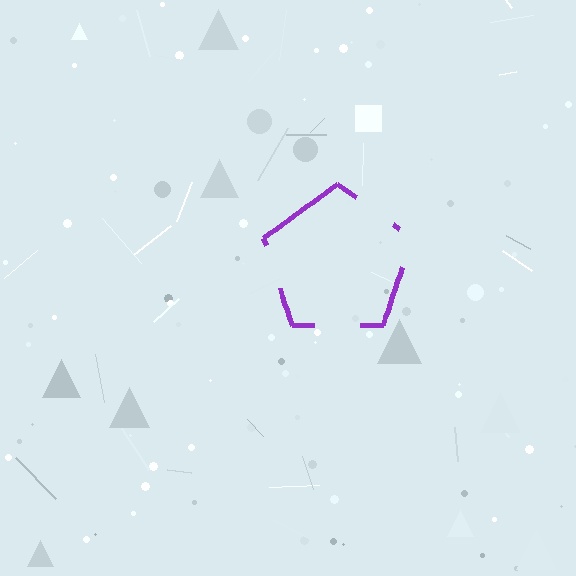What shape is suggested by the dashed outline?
The dashed outline suggests a pentagon.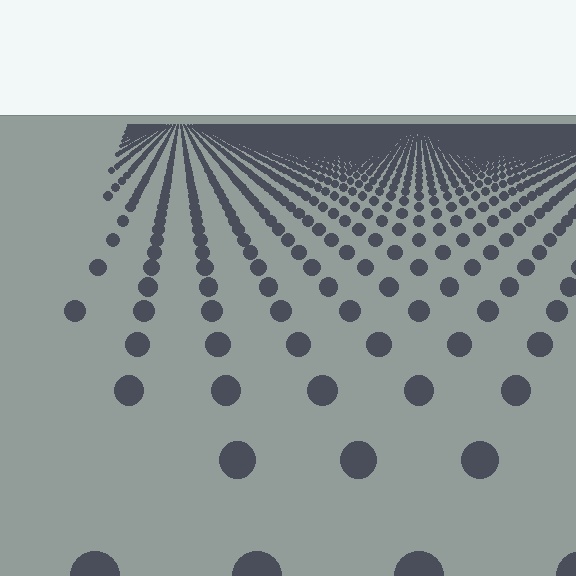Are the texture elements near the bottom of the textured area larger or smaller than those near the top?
Larger. Near the bottom, elements are closer to the viewer and appear at a bigger on-screen size.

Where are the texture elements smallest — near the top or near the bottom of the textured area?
Near the top.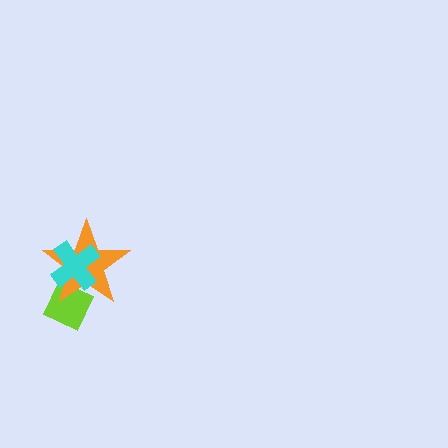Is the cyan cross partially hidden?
No, no other shape covers it.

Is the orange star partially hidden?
Yes, it is partially covered by another shape.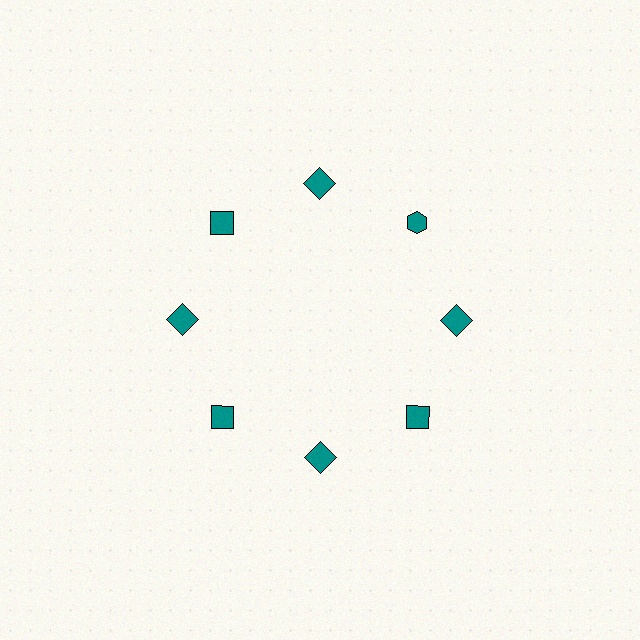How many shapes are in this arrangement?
There are 8 shapes arranged in a ring pattern.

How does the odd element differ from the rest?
It has a different shape: hexagon instead of square.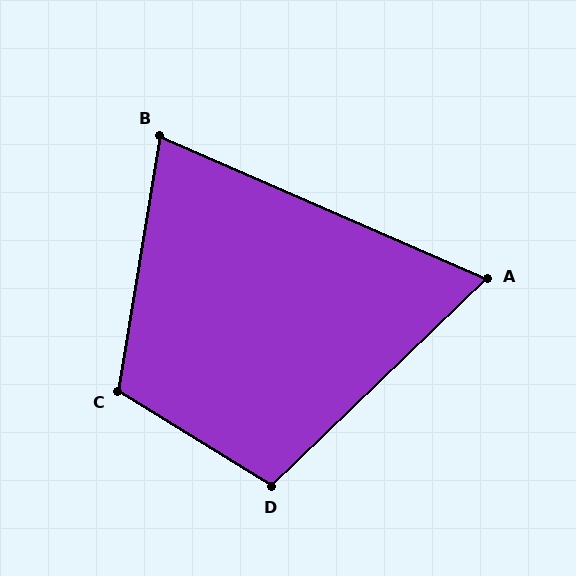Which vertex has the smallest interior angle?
A, at approximately 68 degrees.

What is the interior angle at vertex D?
Approximately 104 degrees (obtuse).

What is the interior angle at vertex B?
Approximately 76 degrees (acute).